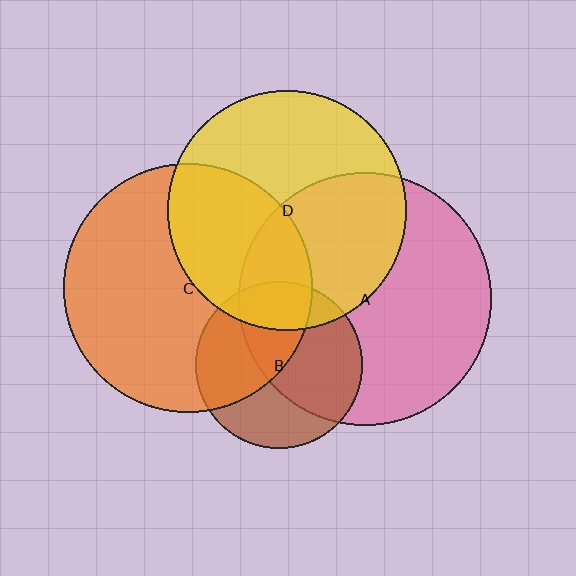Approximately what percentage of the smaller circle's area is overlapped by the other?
Approximately 20%.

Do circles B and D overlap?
Yes.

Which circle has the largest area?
Circle A (pink).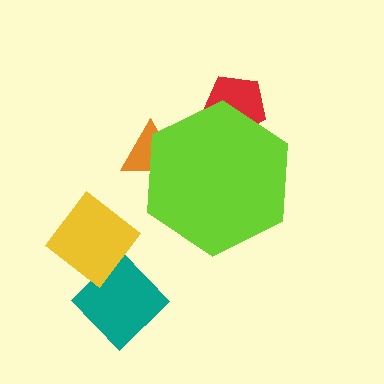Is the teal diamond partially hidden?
No, the teal diamond is fully visible.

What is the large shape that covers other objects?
A lime hexagon.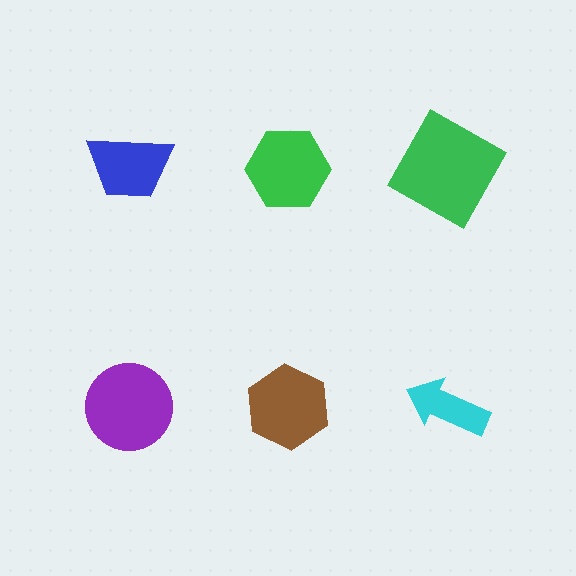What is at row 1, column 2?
A green hexagon.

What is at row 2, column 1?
A purple circle.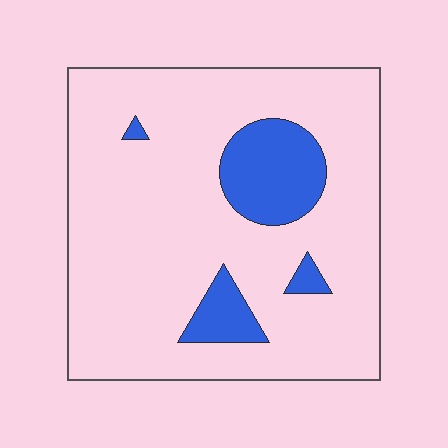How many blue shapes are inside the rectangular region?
4.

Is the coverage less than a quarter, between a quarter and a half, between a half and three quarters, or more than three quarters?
Less than a quarter.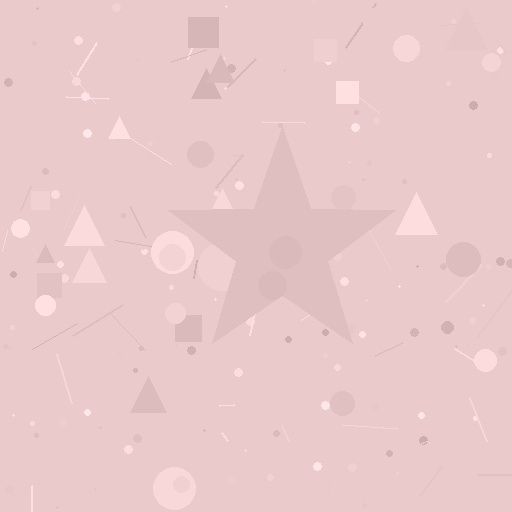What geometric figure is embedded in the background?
A star is embedded in the background.